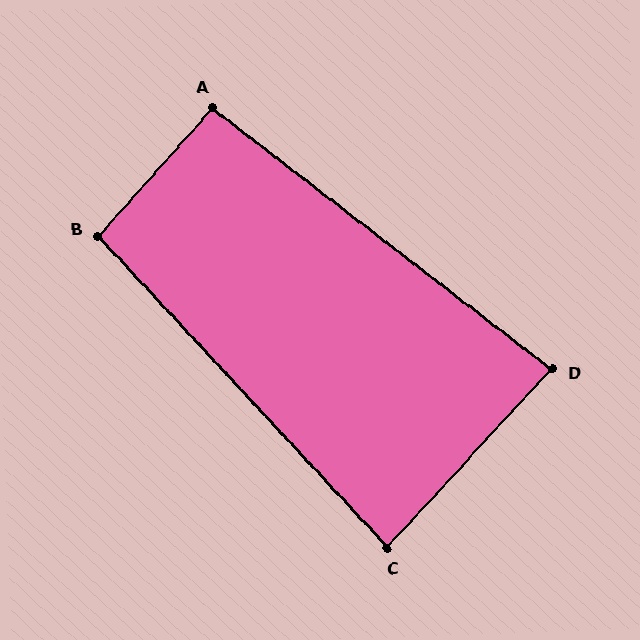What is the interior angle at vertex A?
Approximately 94 degrees (approximately right).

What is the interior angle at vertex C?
Approximately 86 degrees (approximately right).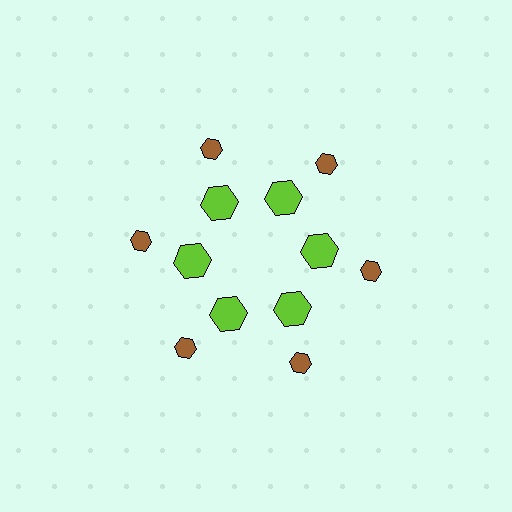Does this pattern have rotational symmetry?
Yes, this pattern has 6-fold rotational symmetry. It looks the same after rotating 60 degrees around the center.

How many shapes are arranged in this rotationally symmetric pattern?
There are 12 shapes, arranged in 6 groups of 2.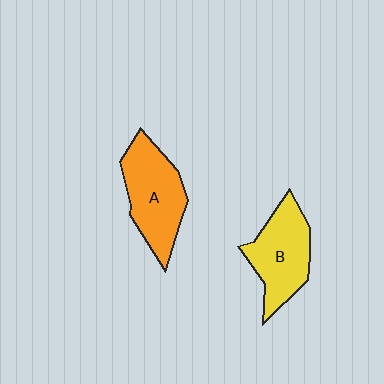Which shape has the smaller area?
Shape B (yellow).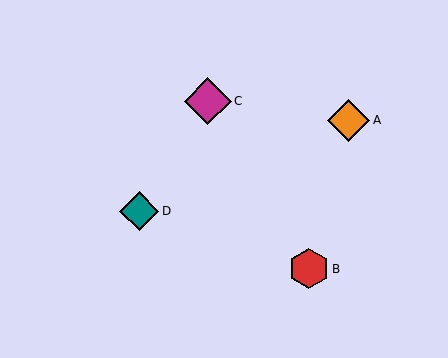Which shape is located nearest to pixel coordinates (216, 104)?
The magenta diamond (labeled C) at (208, 101) is nearest to that location.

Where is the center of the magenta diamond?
The center of the magenta diamond is at (208, 101).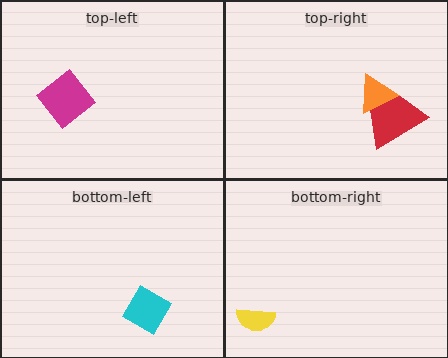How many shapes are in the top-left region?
1.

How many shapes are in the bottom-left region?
1.